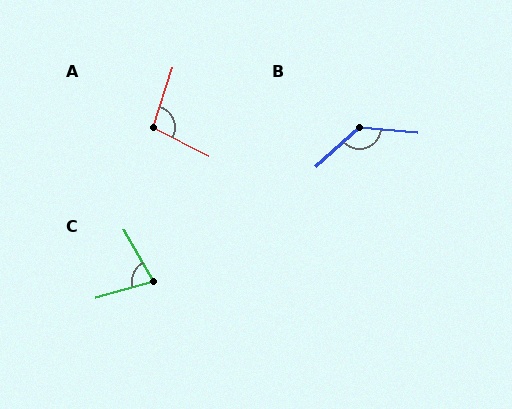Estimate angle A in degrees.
Approximately 99 degrees.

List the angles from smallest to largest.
C (76°), A (99°), B (132°).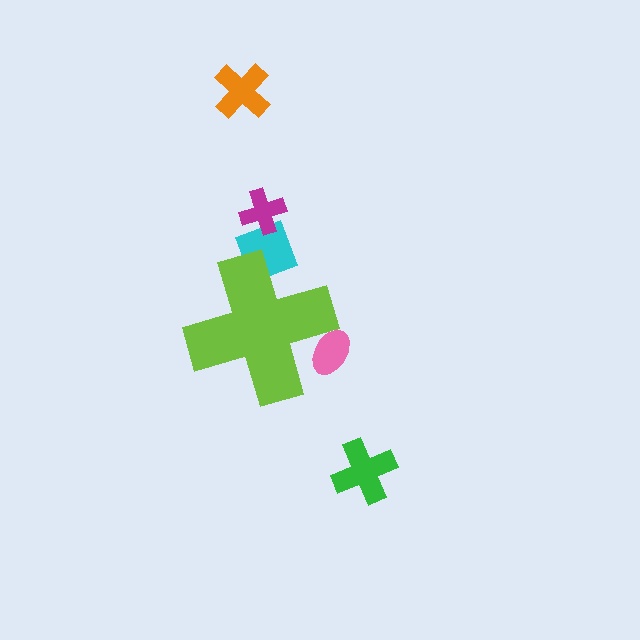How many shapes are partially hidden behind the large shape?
2 shapes are partially hidden.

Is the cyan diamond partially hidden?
Yes, the cyan diamond is partially hidden behind the lime cross.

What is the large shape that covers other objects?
A lime cross.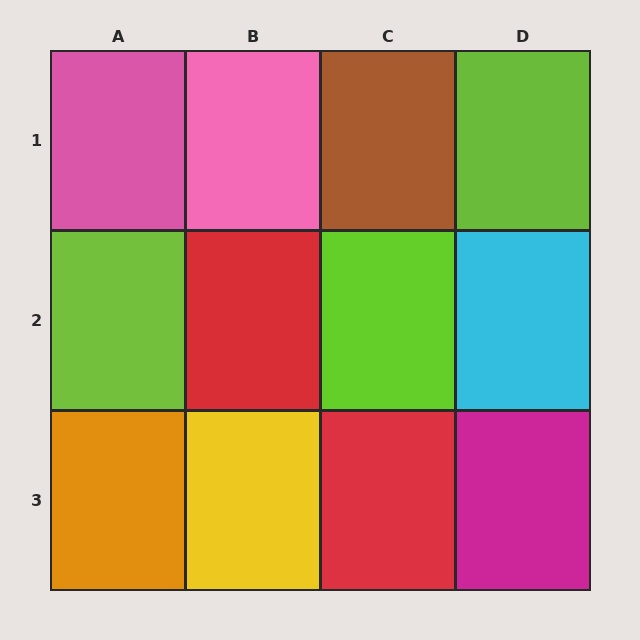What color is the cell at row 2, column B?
Red.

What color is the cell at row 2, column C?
Lime.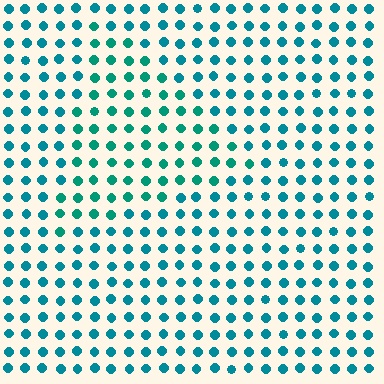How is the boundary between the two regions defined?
The boundary is defined purely by a slight shift in hue (about 19 degrees). Spacing, size, and orientation are identical on both sides.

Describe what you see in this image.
The image is filled with small teal elements in a uniform arrangement. A triangle-shaped region is visible where the elements are tinted to a slightly different hue, forming a subtle color boundary.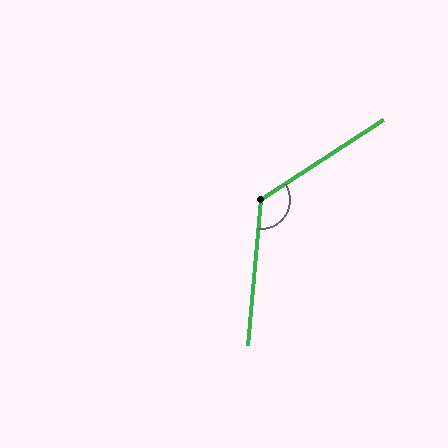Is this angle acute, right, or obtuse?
It is obtuse.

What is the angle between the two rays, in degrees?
Approximately 129 degrees.